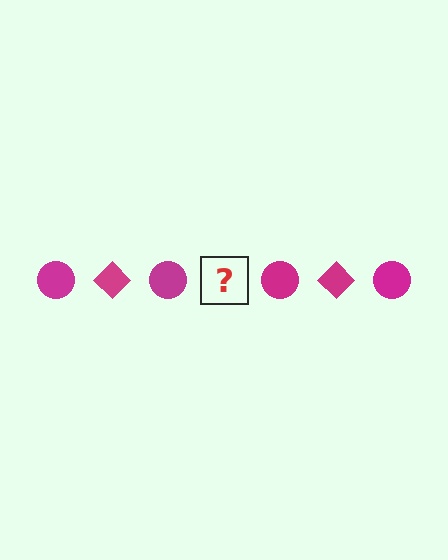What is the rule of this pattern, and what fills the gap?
The rule is that the pattern cycles through circle, diamond shapes in magenta. The gap should be filled with a magenta diamond.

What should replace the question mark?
The question mark should be replaced with a magenta diamond.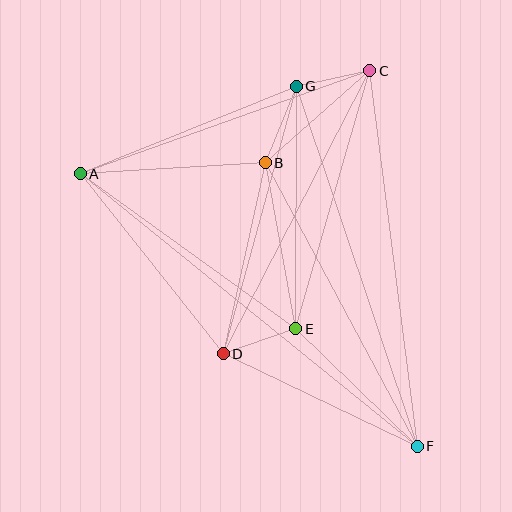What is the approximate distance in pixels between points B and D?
The distance between B and D is approximately 196 pixels.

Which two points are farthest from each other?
Points A and F are farthest from each other.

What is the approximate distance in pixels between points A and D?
The distance between A and D is approximately 230 pixels.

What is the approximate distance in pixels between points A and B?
The distance between A and B is approximately 185 pixels.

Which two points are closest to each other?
Points C and G are closest to each other.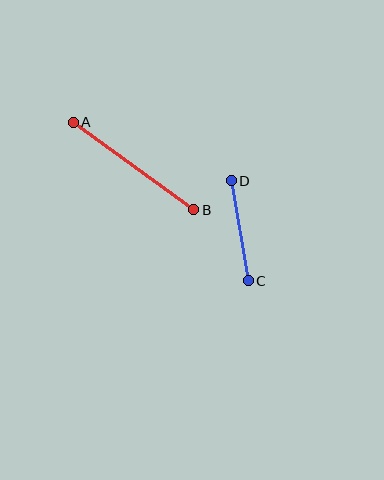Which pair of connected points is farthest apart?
Points A and B are farthest apart.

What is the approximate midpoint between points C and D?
The midpoint is at approximately (240, 231) pixels.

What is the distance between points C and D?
The distance is approximately 102 pixels.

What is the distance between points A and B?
The distance is approximately 149 pixels.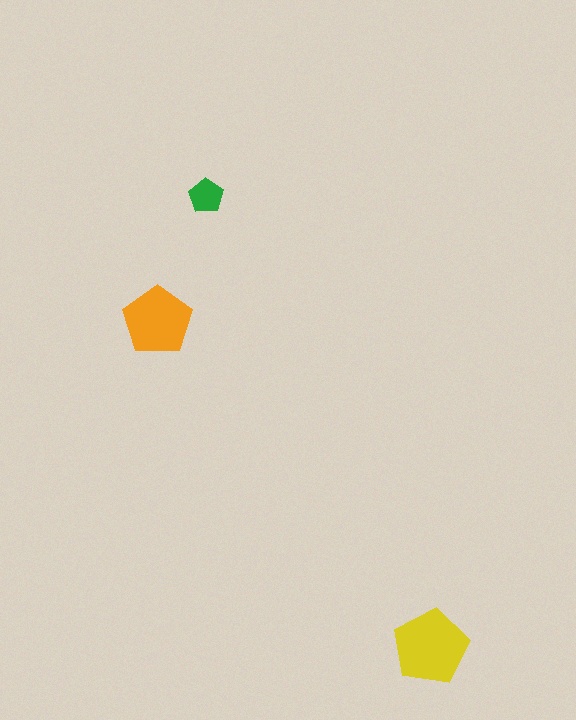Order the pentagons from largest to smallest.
the yellow one, the orange one, the green one.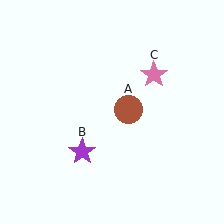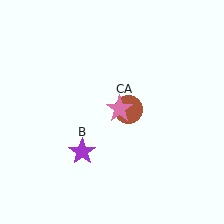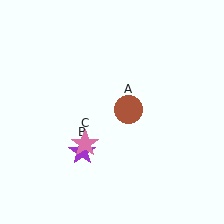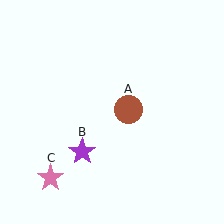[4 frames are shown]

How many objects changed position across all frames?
1 object changed position: pink star (object C).